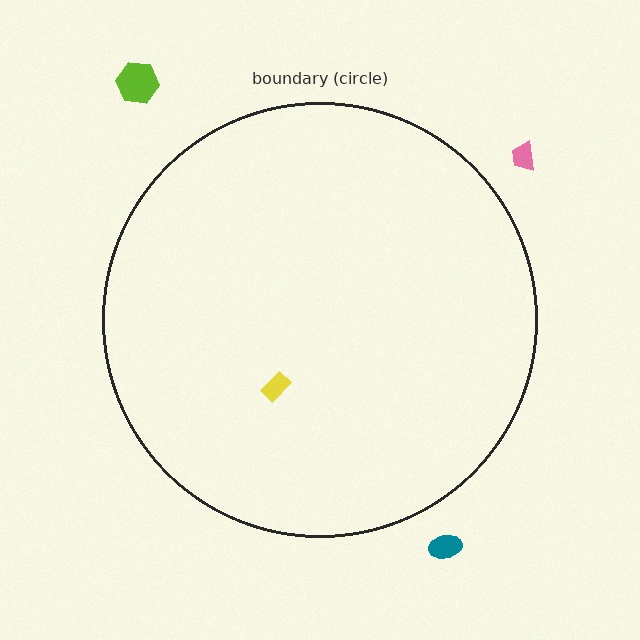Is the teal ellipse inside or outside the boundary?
Outside.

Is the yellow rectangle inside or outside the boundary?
Inside.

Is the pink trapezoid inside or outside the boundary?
Outside.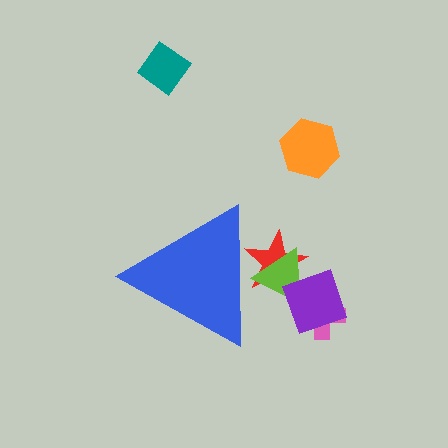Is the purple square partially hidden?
No, the purple square is fully visible.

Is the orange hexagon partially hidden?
No, the orange hexagon is fully visible.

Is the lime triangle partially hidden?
Yes, the lime triangle is partially hidden behind the blue triangle.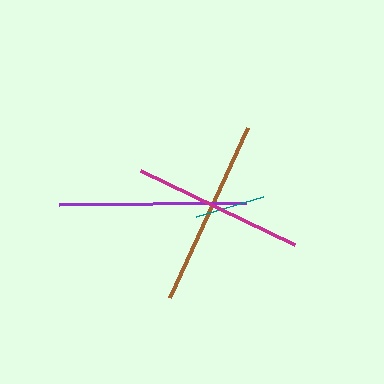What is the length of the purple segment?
The purple segment is approximately 187 pixels long.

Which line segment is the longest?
The brown line is the longest at approximately 187 pixels.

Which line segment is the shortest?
The teal line is the shortest at approximately 69 pixels.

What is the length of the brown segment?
The brown segment is approximately 187 pixels long.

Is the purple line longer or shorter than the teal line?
The purple line is longer than the teal line.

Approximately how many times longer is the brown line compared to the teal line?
The brown line is approximately 2.7 times the length of the teal line.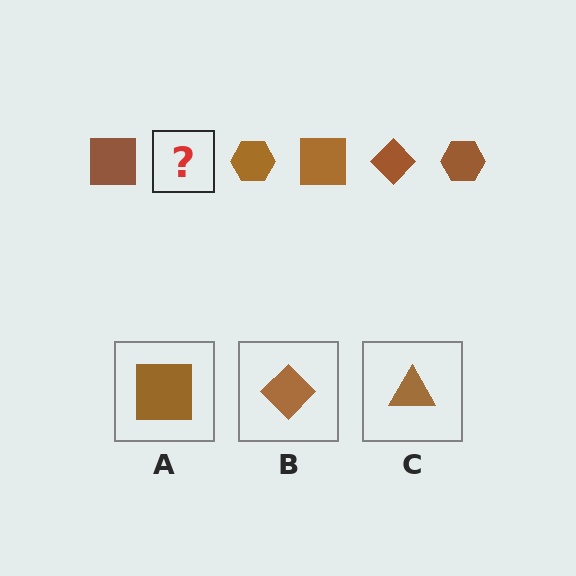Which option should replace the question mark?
Option B.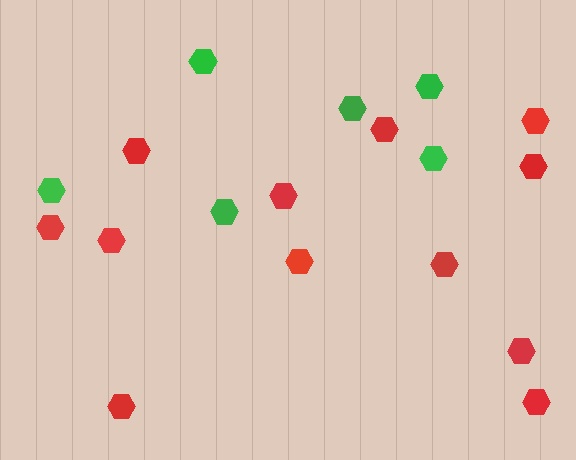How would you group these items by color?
There are 2 groups: one group of green hexagons (6) and one group of red hexagons (12).